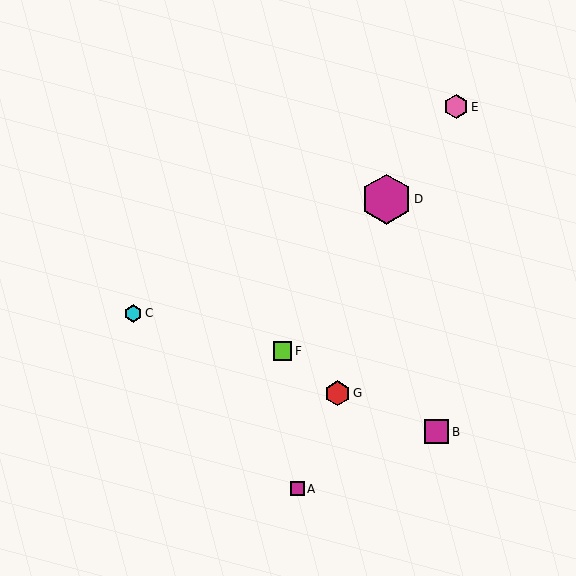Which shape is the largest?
The magenta hexagon (labeled D) is the largest.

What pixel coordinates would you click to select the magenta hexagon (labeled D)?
Click at (386, 199) to select the magenta hexagon D.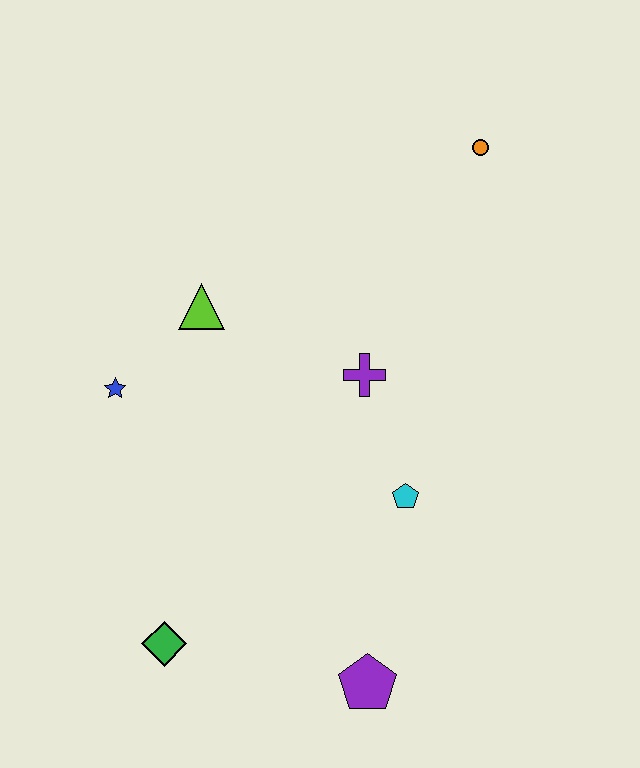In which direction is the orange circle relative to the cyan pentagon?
The orange circle is above the cyan pentagon.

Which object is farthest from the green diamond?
The orange circle is farthest from the green diamond.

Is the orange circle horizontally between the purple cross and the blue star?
No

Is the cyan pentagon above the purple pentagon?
Yes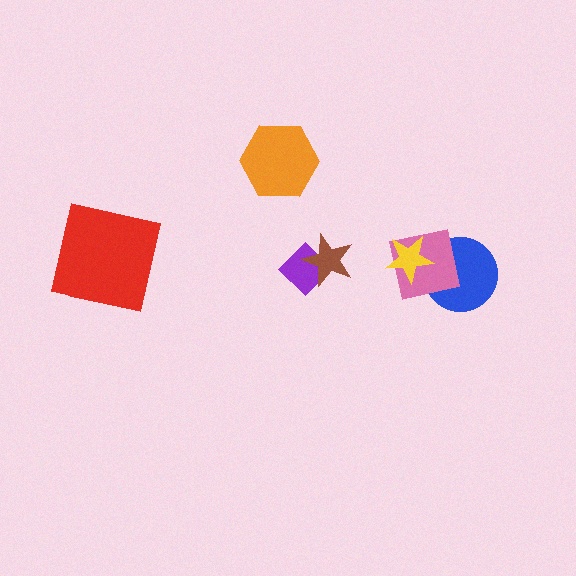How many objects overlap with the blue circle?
2 objects overlap with the blue circle.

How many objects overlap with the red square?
0 objects overlap with the red square.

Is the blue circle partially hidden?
Yes, it is partially covered by another shape.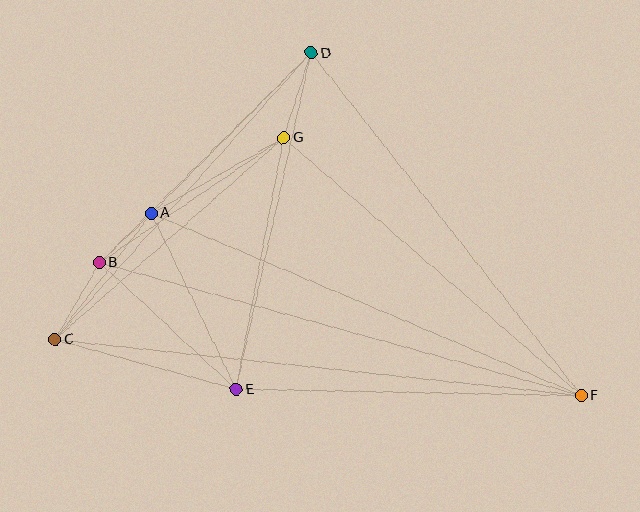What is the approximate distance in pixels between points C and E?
The distance between C and E is approximately 188 pixels.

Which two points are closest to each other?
Points A and B are closest to each other.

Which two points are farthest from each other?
Points C and F are farthest from each other.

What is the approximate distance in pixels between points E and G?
The distance between E and G is approximately 256 pixels.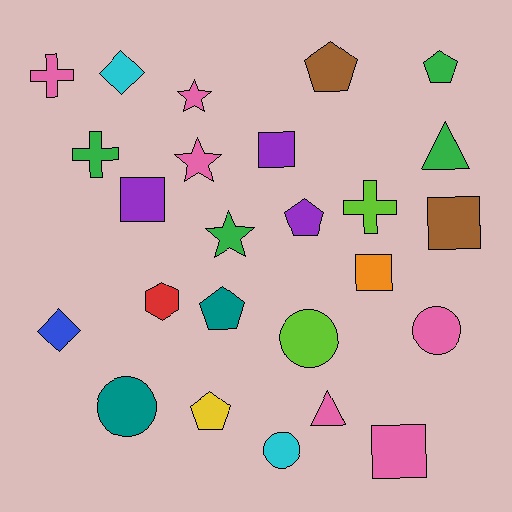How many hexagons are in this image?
There is 1 hexagon.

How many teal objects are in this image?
There are 2 teal objects.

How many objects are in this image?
There are 25 objects.